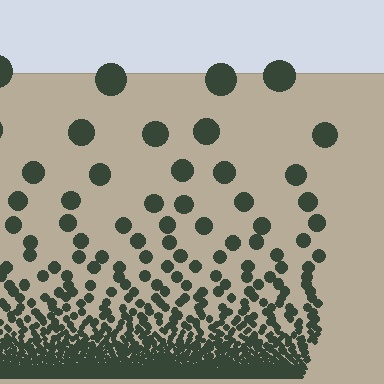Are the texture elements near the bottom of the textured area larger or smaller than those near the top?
Smaller. The gradient is inverted — elements near the bottom are smaller and denser.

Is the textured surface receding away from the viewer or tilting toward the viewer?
The surface appears to tilt toward the viewer. Texture elements get larger and sparser toward the top.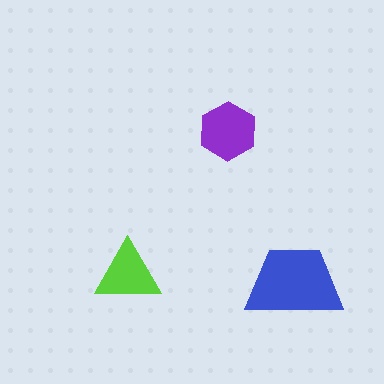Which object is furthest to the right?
The blue trapezoid is rightmost.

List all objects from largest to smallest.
The blue trapezoid, the purple hexagon, the lime triangle.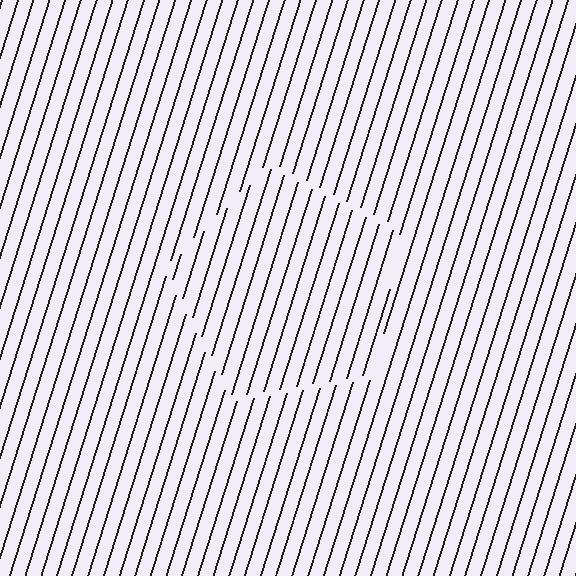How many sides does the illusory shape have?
5 sides — the line-ends trace a pentagon.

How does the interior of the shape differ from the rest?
The interior of the shape contains the same grating, shifted by half a period — the contour is defined by the phase discontinuity where line-ends from the inner and outer gratings abut.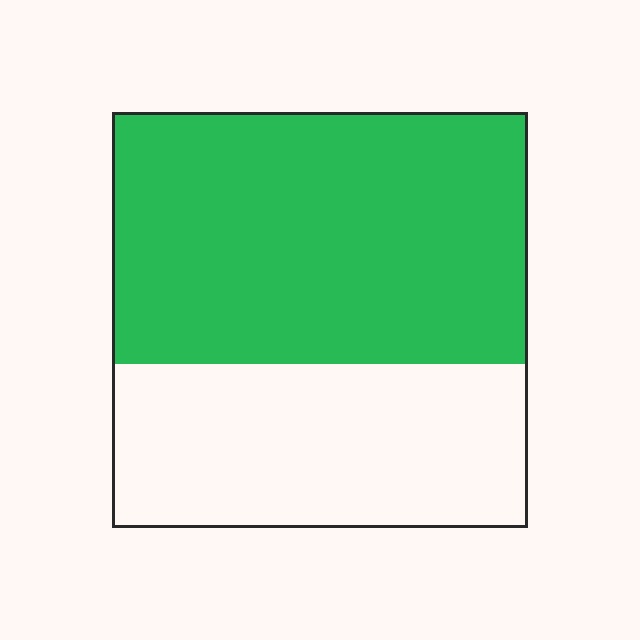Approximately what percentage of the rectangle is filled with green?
Approximately 60%.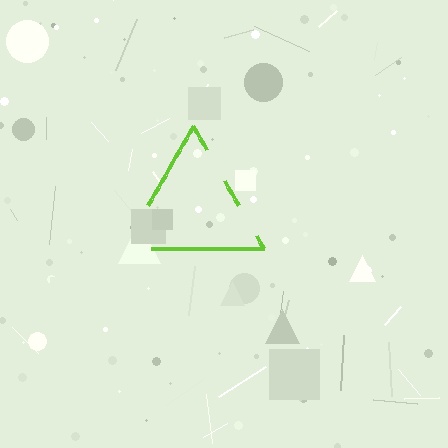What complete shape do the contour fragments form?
The contour fragments form a triangle.